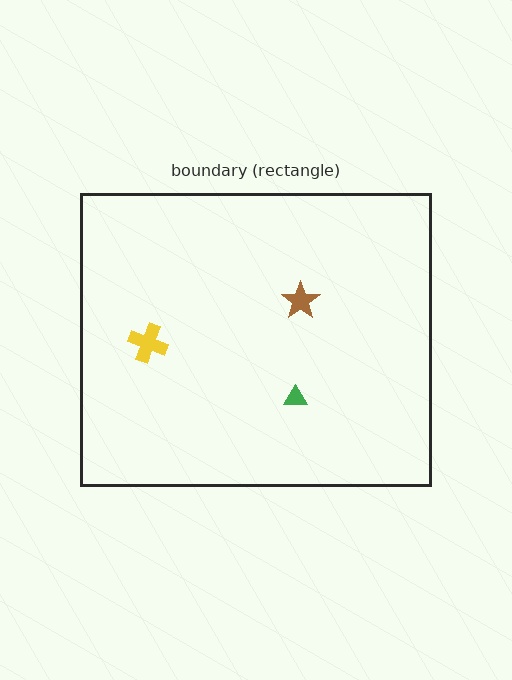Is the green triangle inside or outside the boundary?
Inside.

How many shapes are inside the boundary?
3 inside, 0 outside.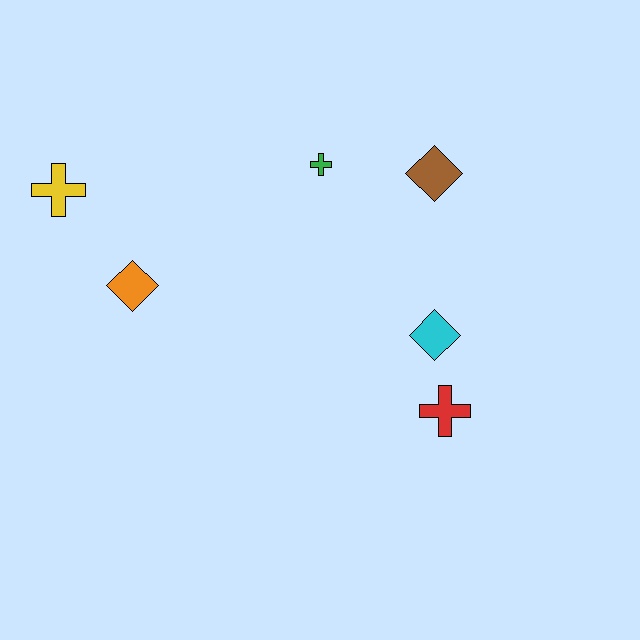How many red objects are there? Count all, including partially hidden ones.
There is 1 red object.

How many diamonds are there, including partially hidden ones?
There are 3 diamonds.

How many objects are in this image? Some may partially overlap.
There are 6 objects.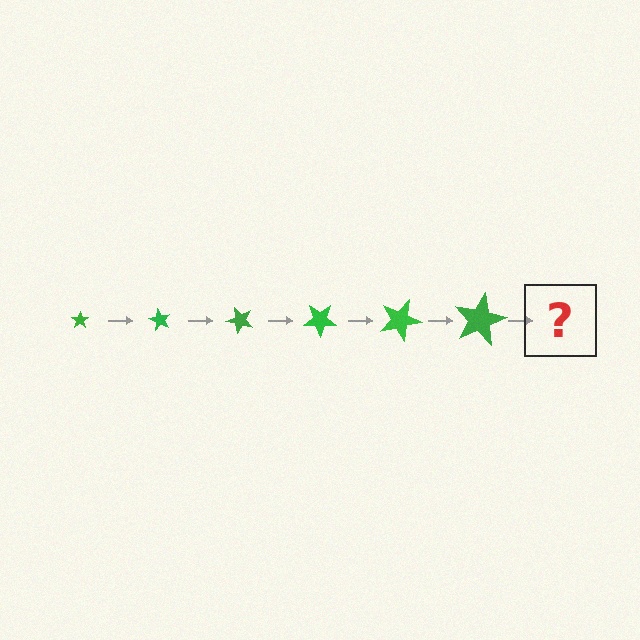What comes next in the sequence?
The next element should be a star, larger than the previous one and rotated 360 degrees from the start.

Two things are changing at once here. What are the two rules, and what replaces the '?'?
The two rules are that the star grows larger each step and it rotates 60 degrees each step. The '?' should be a star, larger than the previous one and rotated 360 degrees from the start.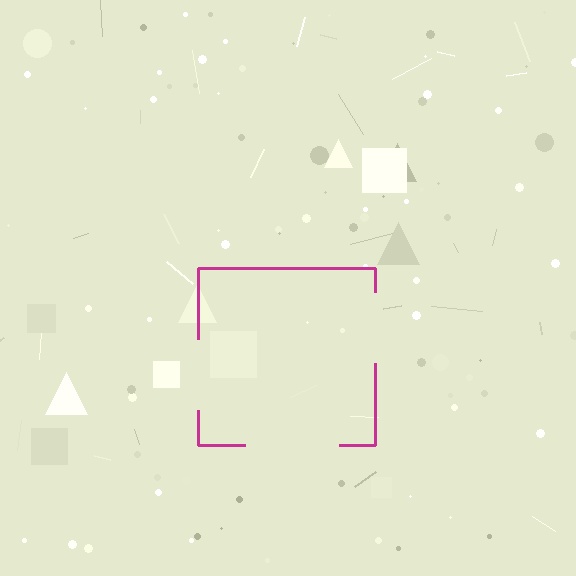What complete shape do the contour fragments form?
The contour fragments form a square.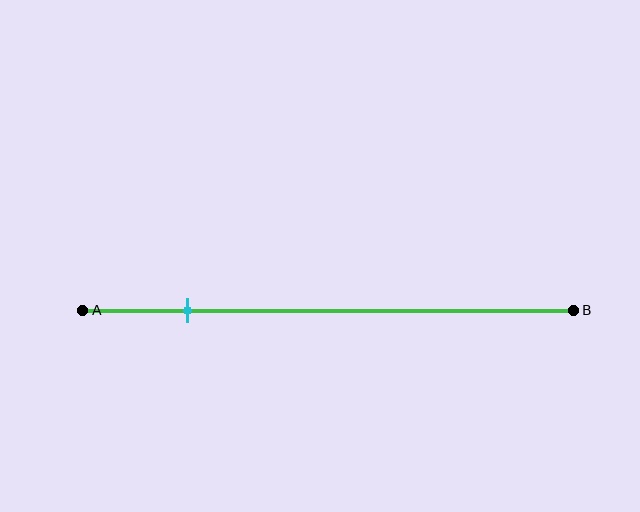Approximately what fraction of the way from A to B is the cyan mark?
The cyan mark is approximately 20% of the way from A to B.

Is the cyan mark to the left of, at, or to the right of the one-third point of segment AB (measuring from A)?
The cyan mark is to the left of the one-third point of segment AB.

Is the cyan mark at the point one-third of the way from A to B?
No, the mark is at about 20% from A, not at the 33% one-third point.